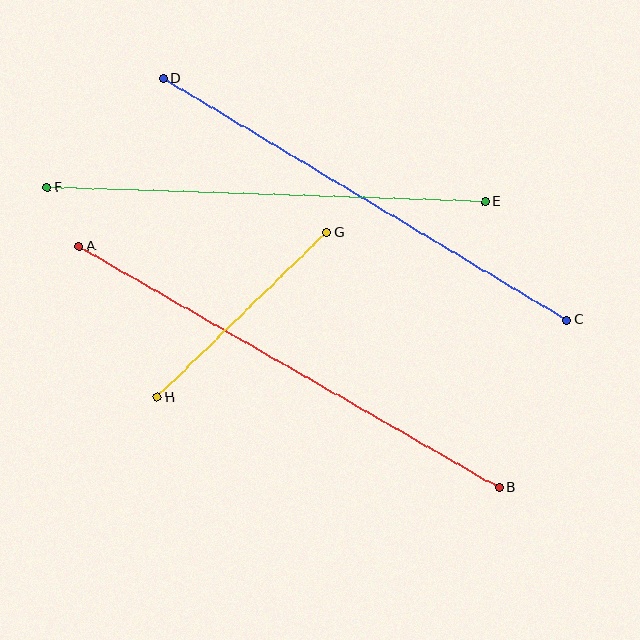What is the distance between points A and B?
The distance is approximately 484 pixels.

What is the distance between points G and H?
The distance is approximately 236 pixels.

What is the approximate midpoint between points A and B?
The midpoint is at approximately (289, 367) pixels.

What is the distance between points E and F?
The distance is approximately 439 pixels.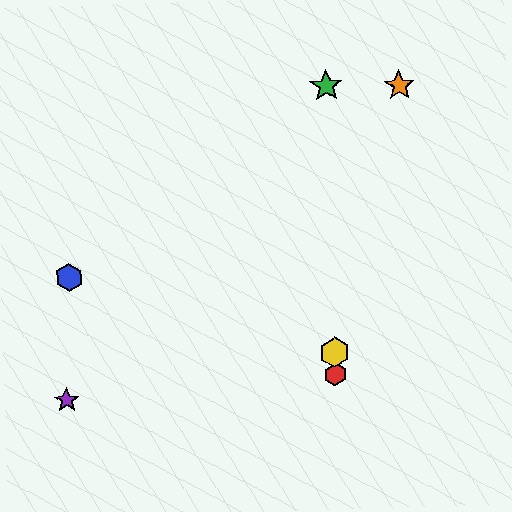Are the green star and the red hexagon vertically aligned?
Yes, both are at x≈326.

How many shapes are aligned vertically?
3 shapes (the red hexagon, the green star, the yellow hexagon) are aligned vertically.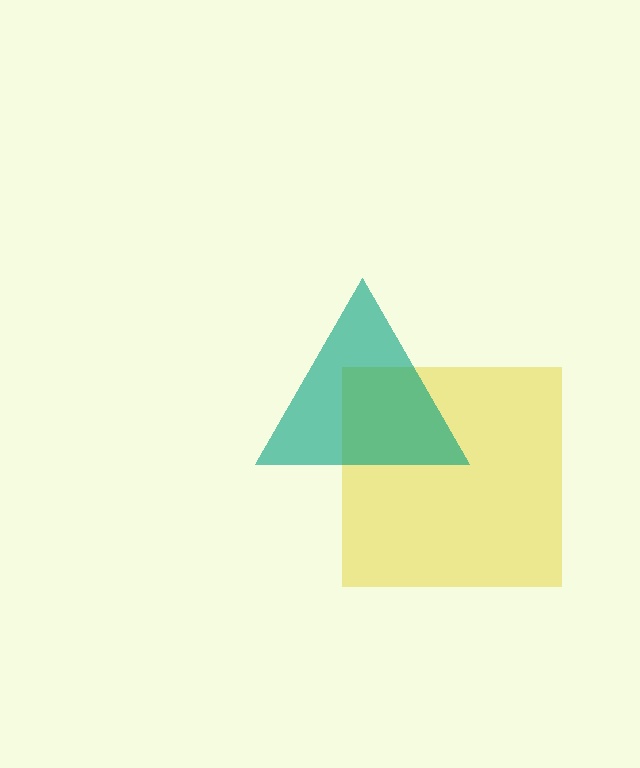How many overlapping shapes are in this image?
There are 2 overlapping shapes in the image.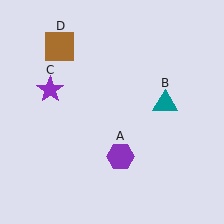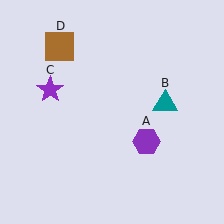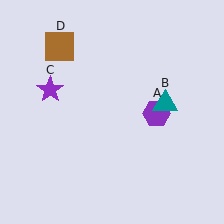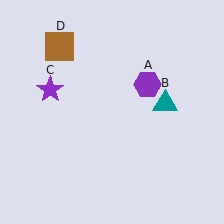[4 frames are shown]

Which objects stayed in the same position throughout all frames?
Teal triangle (object B) and purple star (object C) and brown square (object D) remained stationary.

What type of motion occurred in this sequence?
The purple hexagon (object A) rotated counterclockwise around the center of the scene.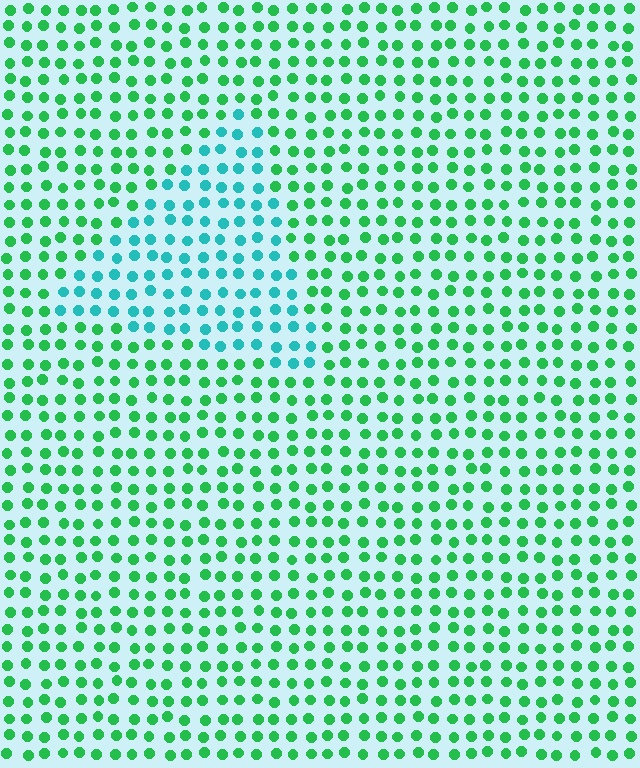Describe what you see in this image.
The image is filled with small green elements in a uniform arrangement. A triangle-shaped region is visible where the elements are tinted to a slightly different hue, forming a subtle color boundary.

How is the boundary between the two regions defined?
The boundary is defined purely by a slight shift in hue (about 43 degrees). Spacing, size, and orientation are identical on both sides.